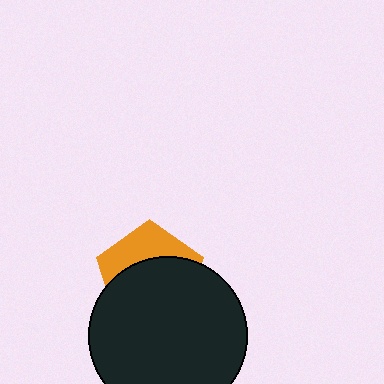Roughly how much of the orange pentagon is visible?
A small part of it is visible (roughly 36%).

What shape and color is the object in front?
The object in front is a black circle.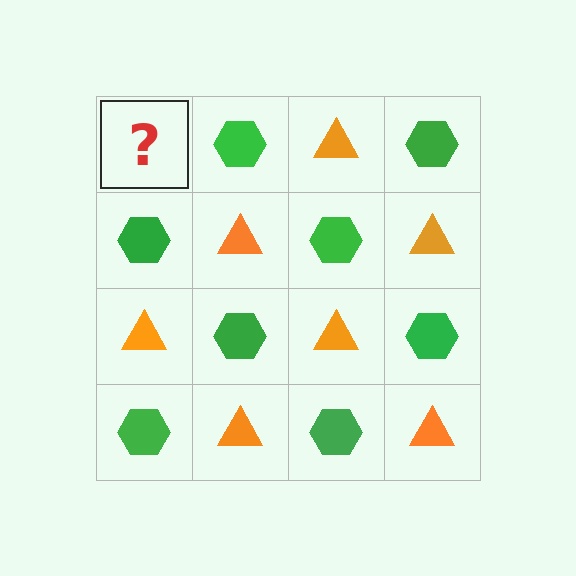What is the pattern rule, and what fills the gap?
The rule is that it alternates orange triangle and green hexagon in a checkerboard pattern. The gap should be filled with an orange triangle.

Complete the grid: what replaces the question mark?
The question mark should be replaced with an orange triangle.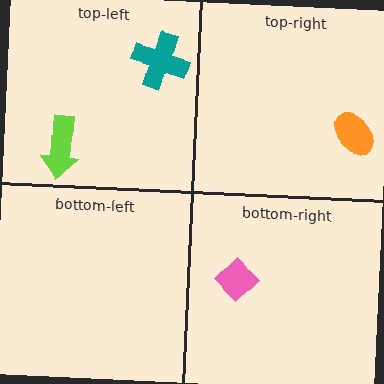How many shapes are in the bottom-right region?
1.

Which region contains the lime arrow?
The top-left region.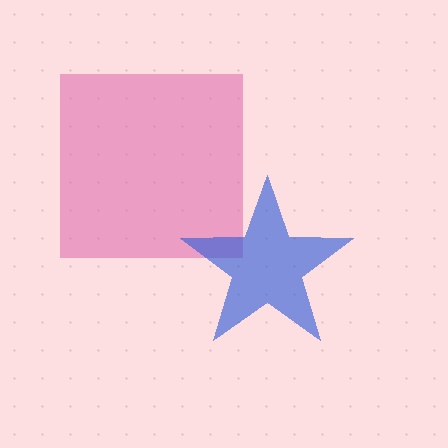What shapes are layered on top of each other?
The layered shapes are: a pink square, a blue star.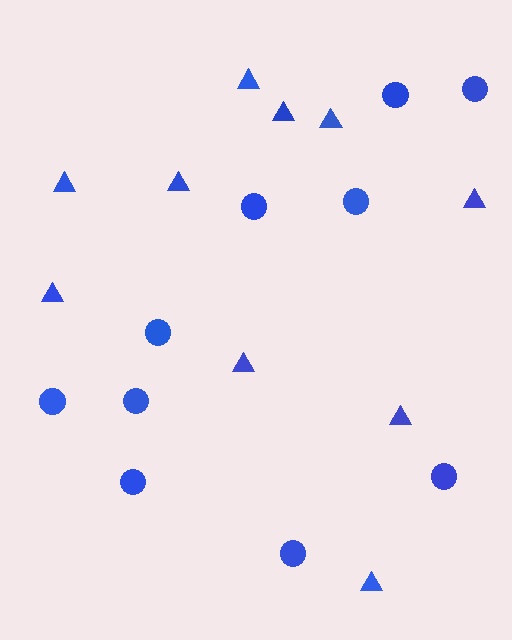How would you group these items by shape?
There are 2 groups: one group of circles (10) and one group of triangles (10).